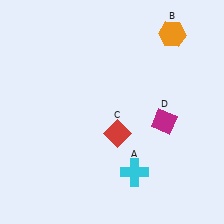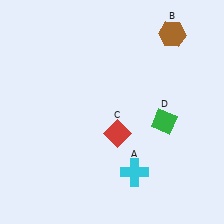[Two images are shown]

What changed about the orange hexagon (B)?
In Image 1, B is orange. In Image 2, it changed to brown.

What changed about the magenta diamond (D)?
In Image 1, D is magenta. In Image 2, it changed to green.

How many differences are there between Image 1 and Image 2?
There are 2 differences between the two images.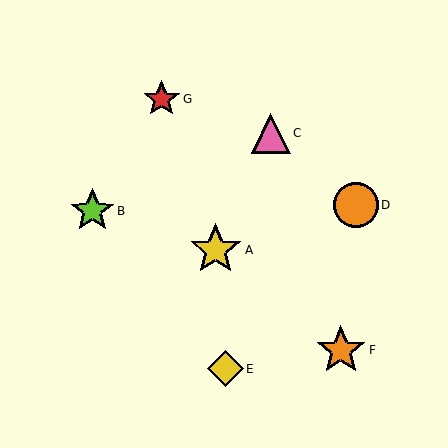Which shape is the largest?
The yellow star (labeled A) is the largest.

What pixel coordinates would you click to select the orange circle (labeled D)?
Click at (356, 205) to select the orange circle D.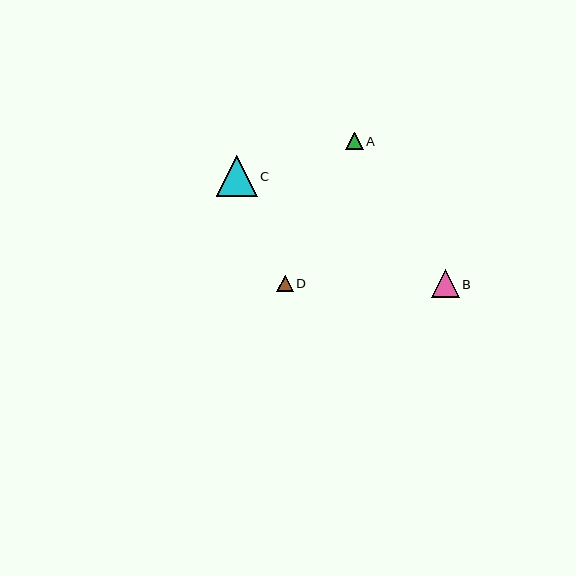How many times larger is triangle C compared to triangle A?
Triangle C is approximately 2.4 times the size of triangle A.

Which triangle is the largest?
Triangle C is the largest with a size of approximately 41 pixels.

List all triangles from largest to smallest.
From largest to smallest: C, B, A, D.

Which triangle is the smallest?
Triangle D is the smallest with a size of approximately 17 pixels.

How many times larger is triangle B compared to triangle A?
Triangle B is approximately 1.6 times the size of triangle A.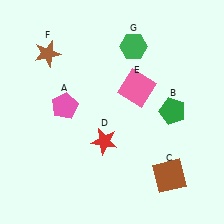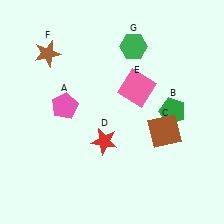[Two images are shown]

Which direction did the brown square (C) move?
The brown square (C) moved up.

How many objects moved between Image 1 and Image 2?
1 object moved between the two images.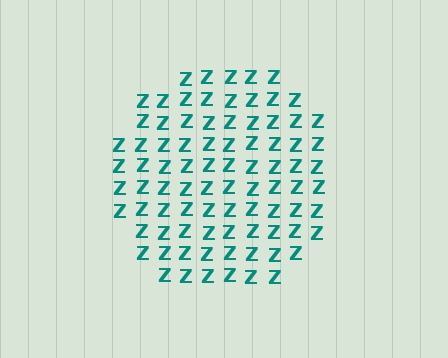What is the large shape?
The large shape is a circle.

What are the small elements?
The small elements are letter Z's.